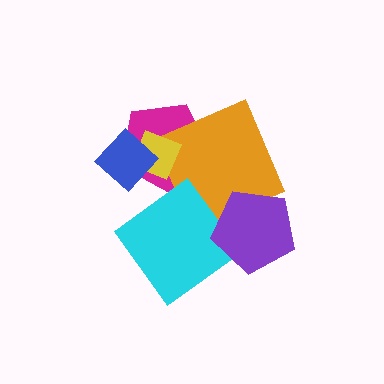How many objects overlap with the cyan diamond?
1 object overlaps with the cyan diamond.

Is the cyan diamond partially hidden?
Yes, it is partially covered by another shape.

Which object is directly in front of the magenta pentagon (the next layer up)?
The orange square is directly in front of the magenta pentagon.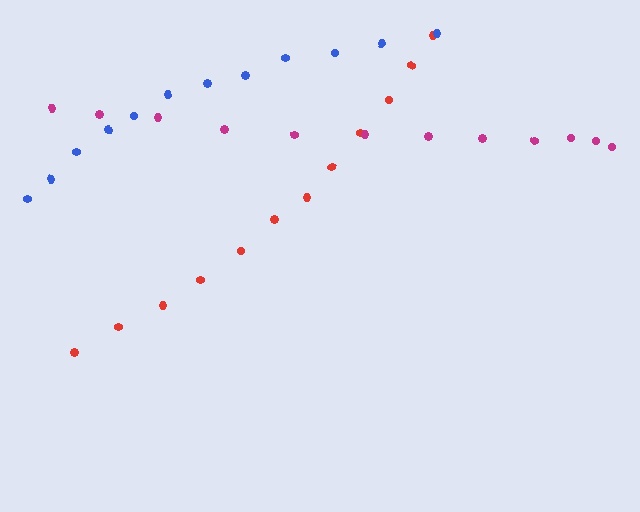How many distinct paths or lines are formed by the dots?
There are 3 distinct paths.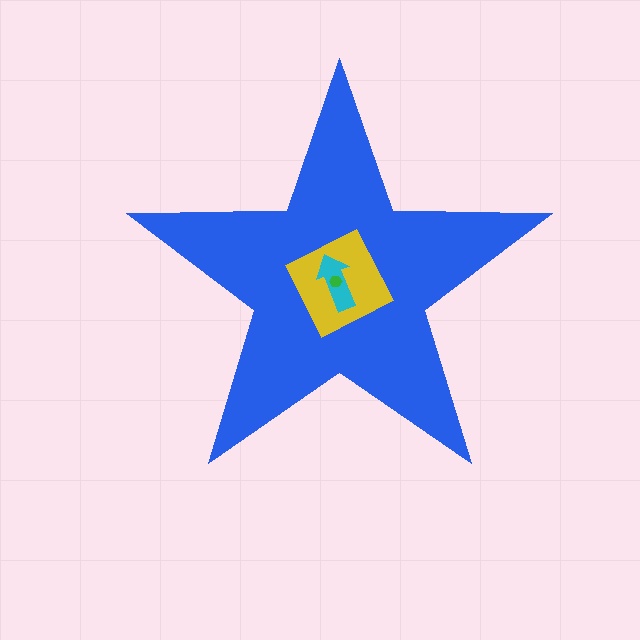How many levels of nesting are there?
4.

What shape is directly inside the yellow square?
The cyan arrow.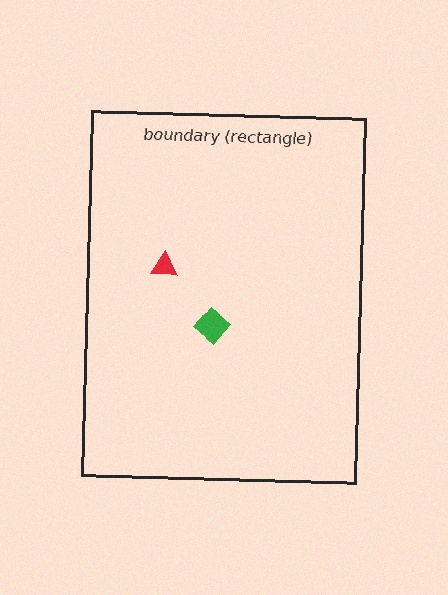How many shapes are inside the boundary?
2 inside, 0 outside.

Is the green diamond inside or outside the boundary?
Inside.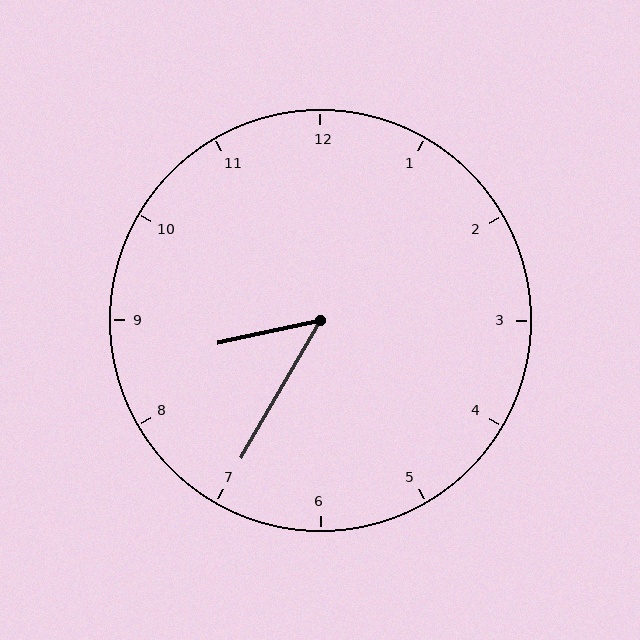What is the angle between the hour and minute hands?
Approximately 48 degrees.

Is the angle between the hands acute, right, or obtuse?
It is acute.